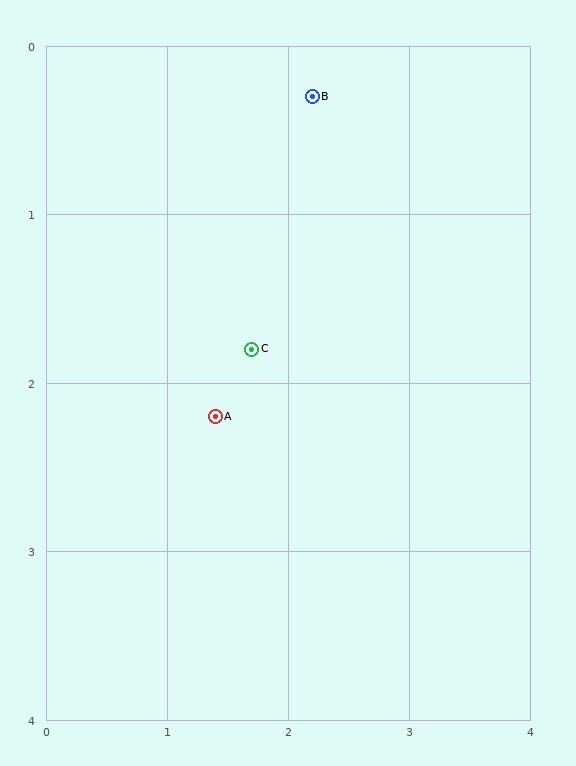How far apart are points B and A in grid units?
Points B and A are about 2.1 grid units apart.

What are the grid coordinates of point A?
Point A is at approximately (1.4, 2.2).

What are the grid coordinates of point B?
Point B is at approximately (2.2, 0.3).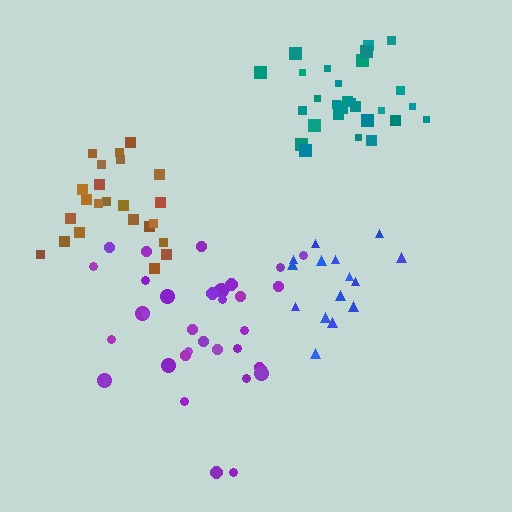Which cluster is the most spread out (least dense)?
Blue.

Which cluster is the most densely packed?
Teal.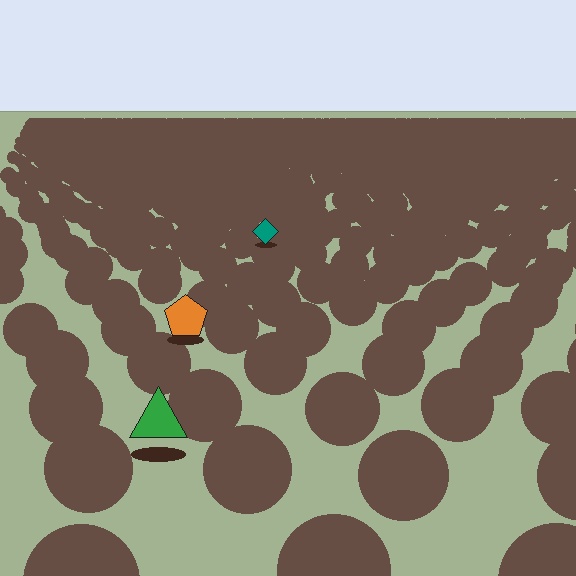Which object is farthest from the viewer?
The teal diamond is farthest from the viewer. It appears smaller and the ground texture around it is denser.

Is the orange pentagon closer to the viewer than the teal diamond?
Yes. The orange pentagon is closer — you can tell from the texture gradient: the ground texture is coarser near it.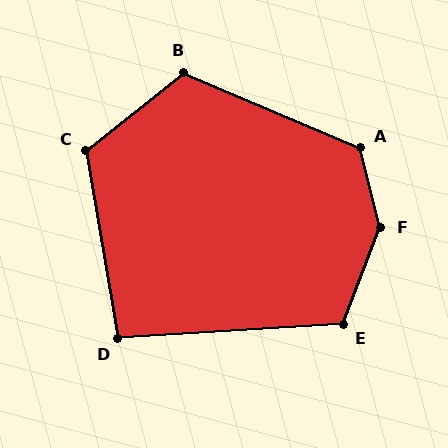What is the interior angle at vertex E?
Approximately 114 degrees (obtuse).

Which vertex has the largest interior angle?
F, at approximately 145 degrees.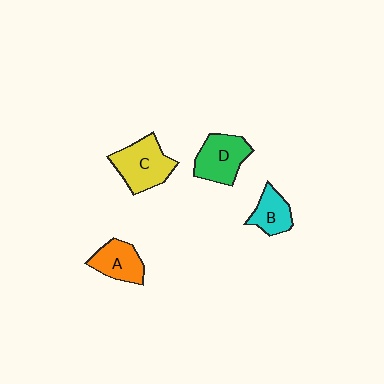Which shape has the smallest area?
Shape B (cyan).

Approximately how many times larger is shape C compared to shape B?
Approximately 1.6 times.